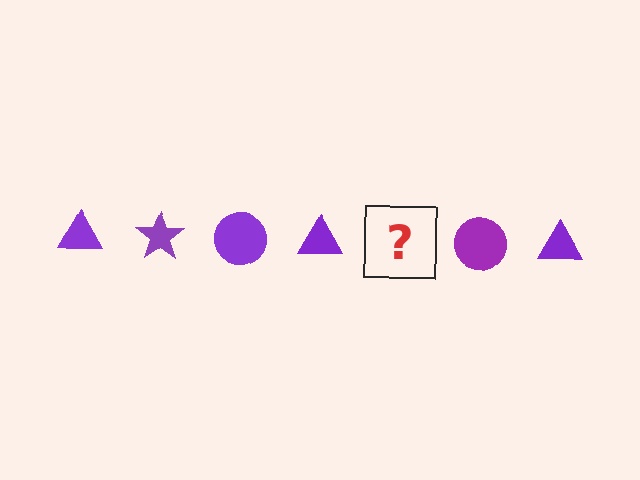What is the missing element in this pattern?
The missing element is a purple star.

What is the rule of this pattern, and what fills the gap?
The rule is that the pattern cycles through triangle, star, circle shapes in purple. The gap should be filled with a purple star.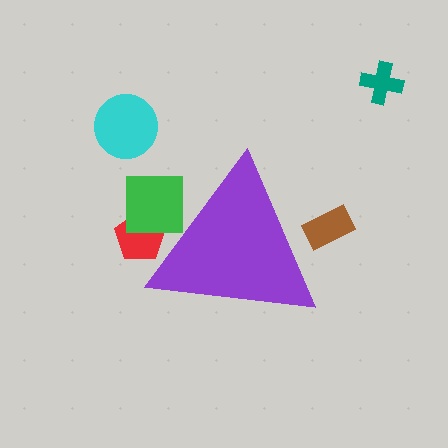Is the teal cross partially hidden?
No, the teal cross is fully visible.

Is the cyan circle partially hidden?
No, the cyan circle is fully visible.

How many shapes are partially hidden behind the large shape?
3 shapes are partially hidden.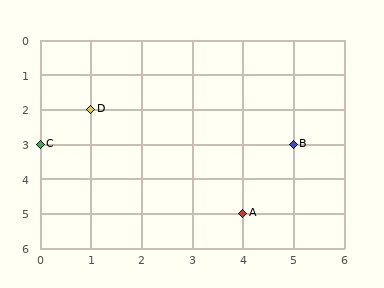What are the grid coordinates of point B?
Point B is at grid coordinates (5, 3).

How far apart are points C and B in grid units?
Points C and B are 5 columns apart.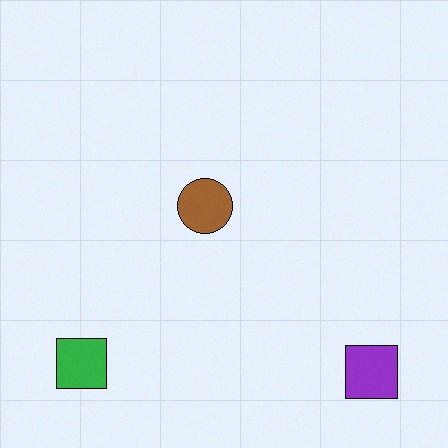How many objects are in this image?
There are 3 objects.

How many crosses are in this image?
There are no crosses.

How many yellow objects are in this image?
There are no yellow objects.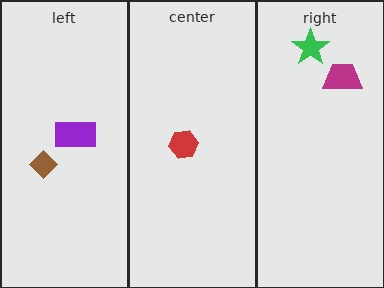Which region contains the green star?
The right region.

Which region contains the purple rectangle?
The left region.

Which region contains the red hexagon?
The center region.